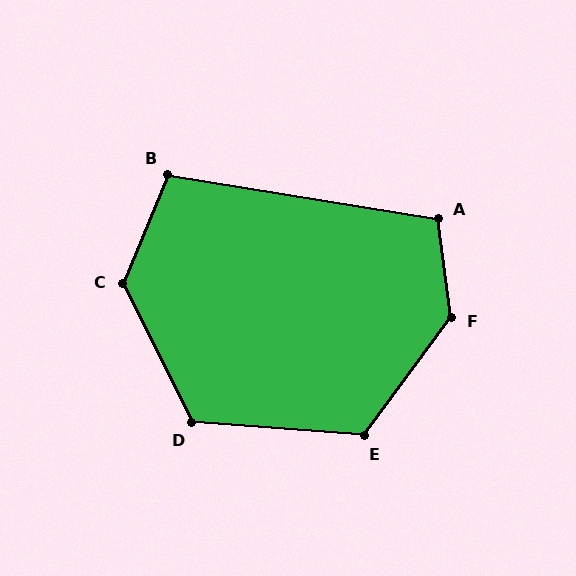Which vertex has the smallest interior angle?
B, at approximately 103 degrees.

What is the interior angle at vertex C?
Approximately 131 degrees (obtuse).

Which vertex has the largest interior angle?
F, at approximately 137 degrees.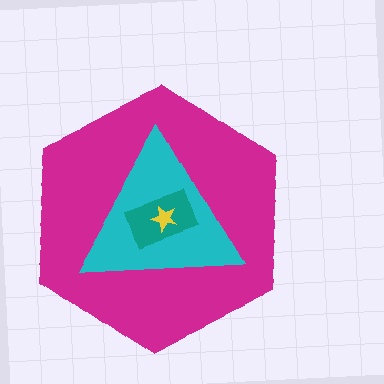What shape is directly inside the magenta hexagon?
The cyan triangle.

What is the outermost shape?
The magenta hexagon.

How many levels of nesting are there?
4.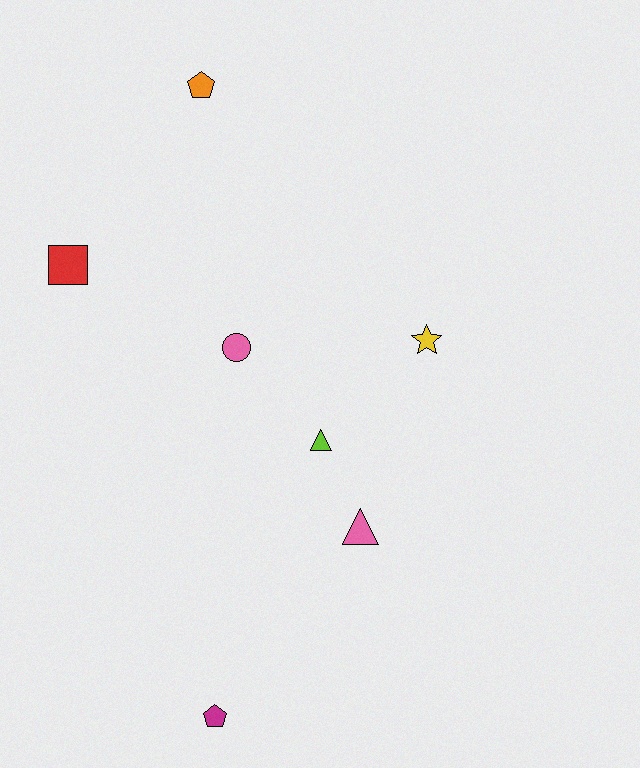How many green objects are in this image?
There are no green objects.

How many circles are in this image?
There is 1 circle.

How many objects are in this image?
There are 7 objects.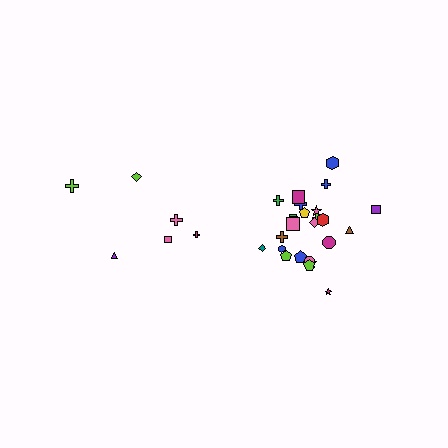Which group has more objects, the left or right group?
The right group.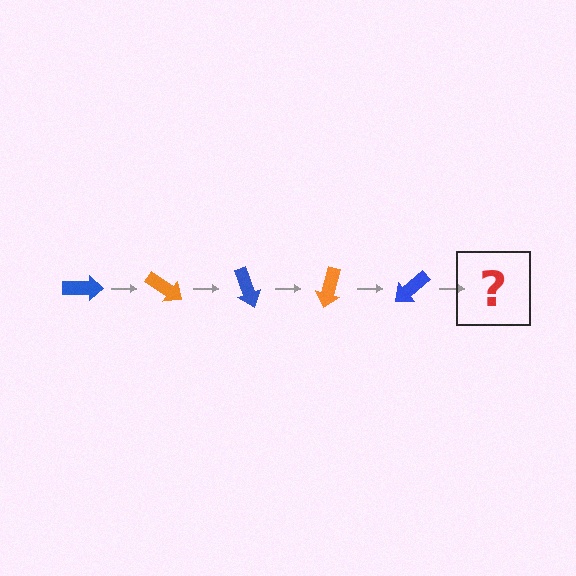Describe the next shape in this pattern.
It should be an orange arrow, rotated 175 degrees from the start.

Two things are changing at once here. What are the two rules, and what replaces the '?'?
The two rules are that it rotates 35 degrees each step and the color cycles through blue and orange. The '?' should be an orange arrow, rotated 175 degrees from the start.